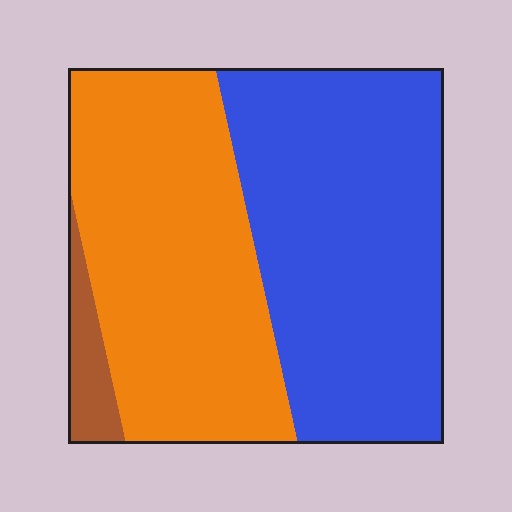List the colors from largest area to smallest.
From largest to smallest: blue, orange, brown.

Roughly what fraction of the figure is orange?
Orange covers about 45% of the figure.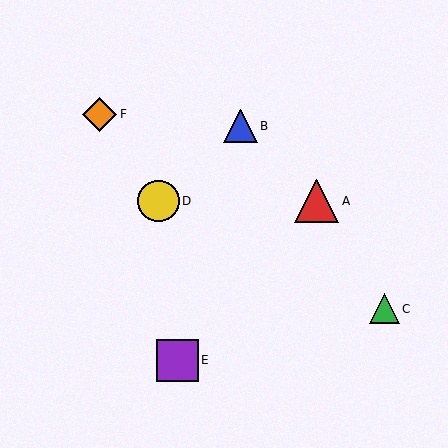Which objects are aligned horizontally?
Objects A, D are aligned horizontally.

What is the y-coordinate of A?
Object A is at y≈201.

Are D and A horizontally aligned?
Yes, both are at y≈201.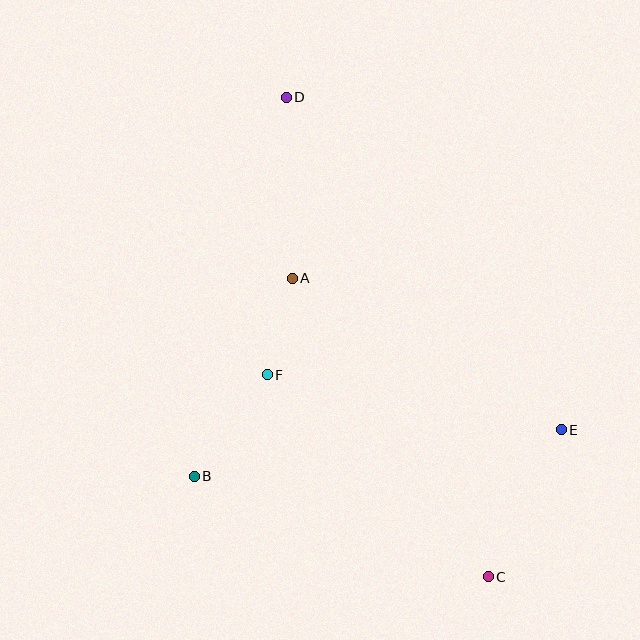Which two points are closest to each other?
Points A and F are closest to each other.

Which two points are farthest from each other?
Points C and D are farthest from each other.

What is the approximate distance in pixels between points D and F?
The distance between D and F is approximately 278 pixels.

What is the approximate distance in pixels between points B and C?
The distance between B and C is approximately 310 pixels.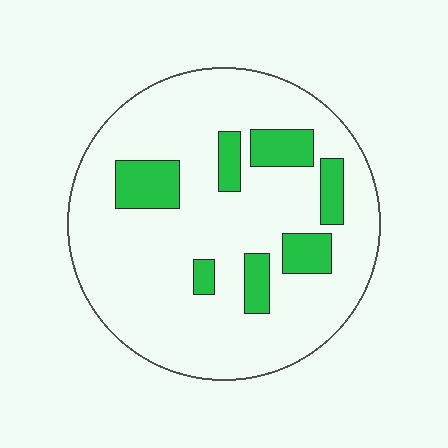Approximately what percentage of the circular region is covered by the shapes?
Approximately 15%.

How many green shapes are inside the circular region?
7.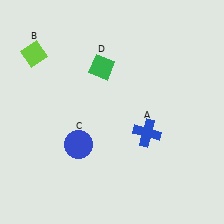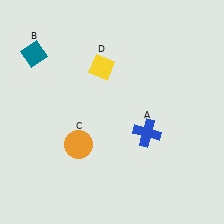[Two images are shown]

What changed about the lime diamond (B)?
In Image 1, B is lime. In Image 2, it changed to teal.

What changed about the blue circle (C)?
In Image 1, C is blue. In Image 2, it changed to orange.